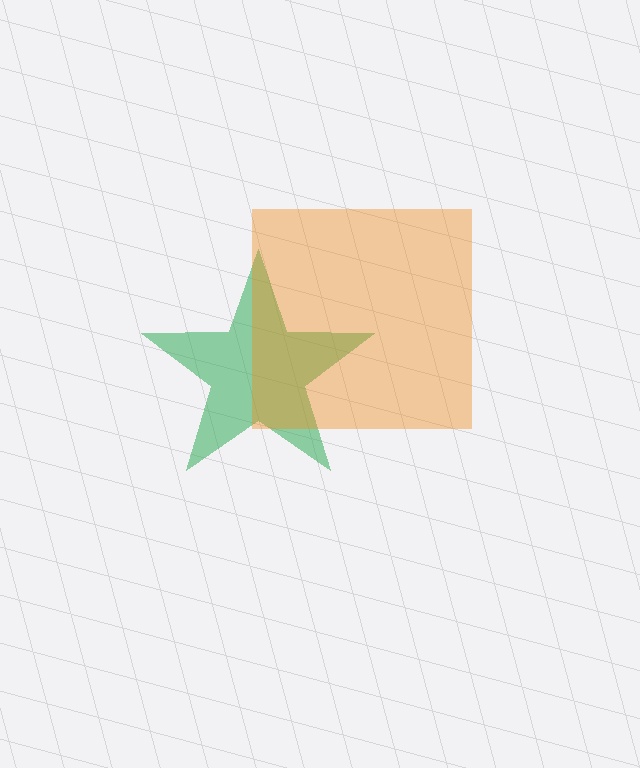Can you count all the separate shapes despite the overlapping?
Yes, there are 2 separate shapes.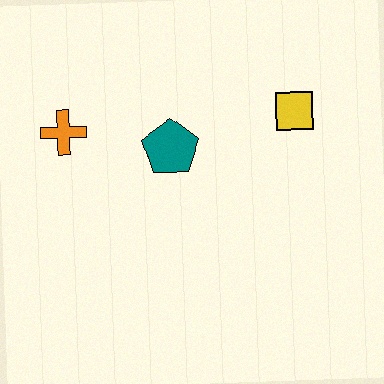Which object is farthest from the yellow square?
The orange cross is farthest from the yellow square.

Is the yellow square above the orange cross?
Yes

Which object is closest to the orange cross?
The teal pentagon is closest to the orange cross.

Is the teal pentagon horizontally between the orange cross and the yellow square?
Yes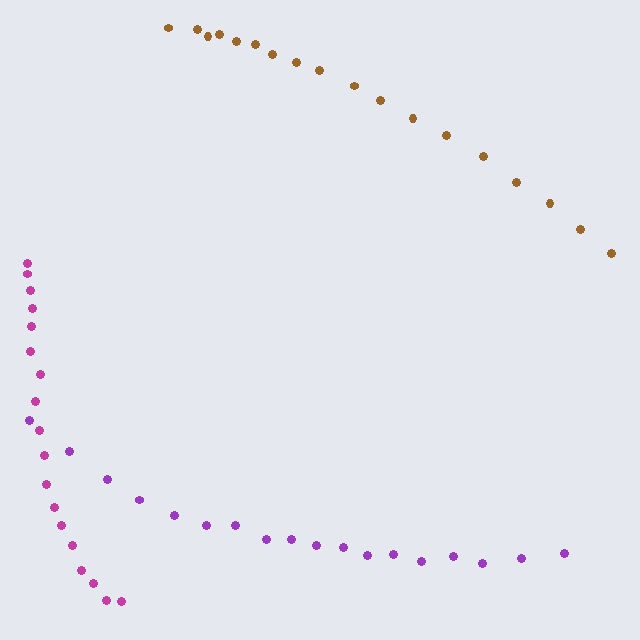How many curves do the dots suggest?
There are 3 distinct paths.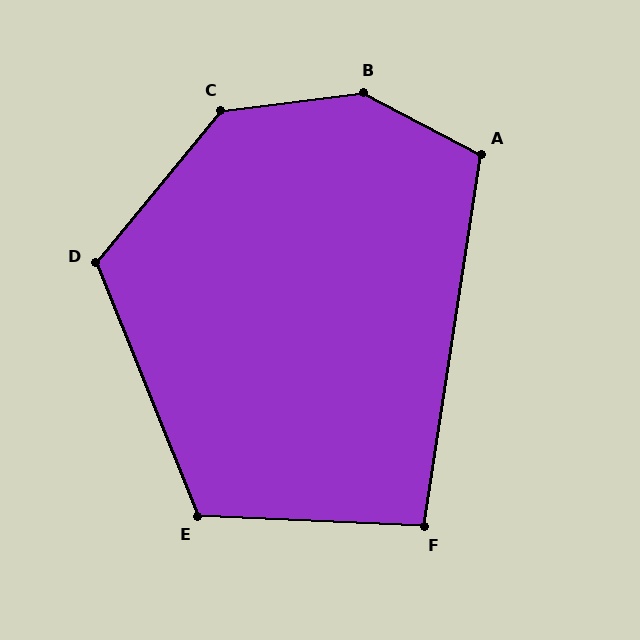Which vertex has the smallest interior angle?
F, at approximately 96 degrees.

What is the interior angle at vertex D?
Approximately 119 degrees (obtuse).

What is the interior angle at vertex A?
Approximately 109 degrees (obtuse).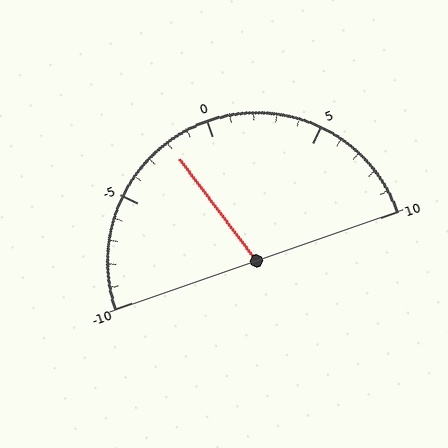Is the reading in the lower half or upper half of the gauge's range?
The reading is in the lower half of the range (-10 to 10).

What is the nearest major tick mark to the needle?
The nearest major tick mark is 0.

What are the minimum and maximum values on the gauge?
The gauge ranges from -10 to 10.